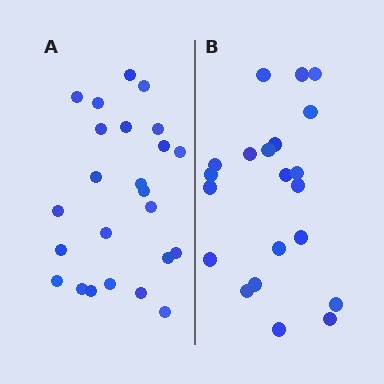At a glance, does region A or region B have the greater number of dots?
Region A (the left region) has more dots.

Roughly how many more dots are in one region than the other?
Region A has just a few more — roughly 2 or 3 more dots than region B.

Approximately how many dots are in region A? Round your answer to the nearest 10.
About 20 dots. (The exact count is 24, which rounds to 20.)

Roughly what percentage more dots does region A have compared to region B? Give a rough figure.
About 15% more.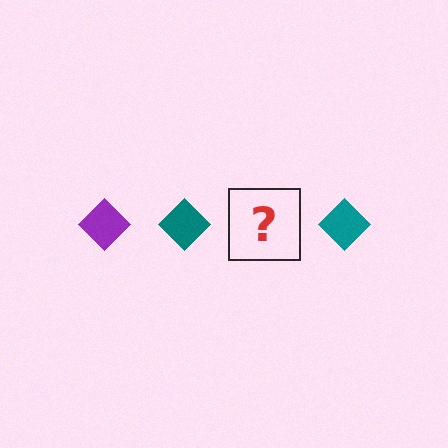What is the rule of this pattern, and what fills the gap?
The rule is that the pattern cycles through purple, teal diamonds. The gap should be filled with a purple diamond.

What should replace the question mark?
The question mark should be replaced with a purple diamond.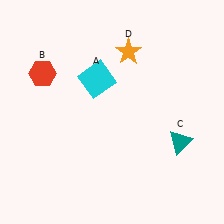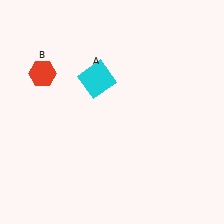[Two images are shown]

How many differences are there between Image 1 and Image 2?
There are 2 differences between the two images.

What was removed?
The orange star (D), the teal triangle (C) were removed in Image 2.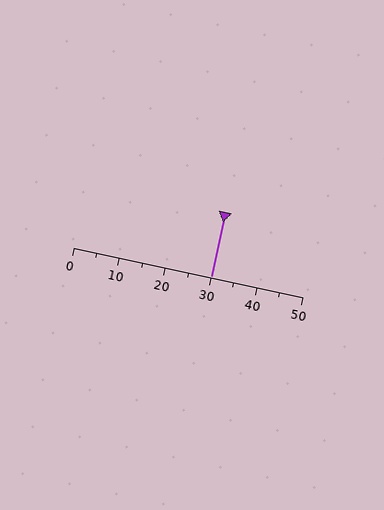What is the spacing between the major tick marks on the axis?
The major ticks are spaced 10 apart.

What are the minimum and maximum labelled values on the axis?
The axis runs from 0 to 50.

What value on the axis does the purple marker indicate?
The marker indicates approximately 30.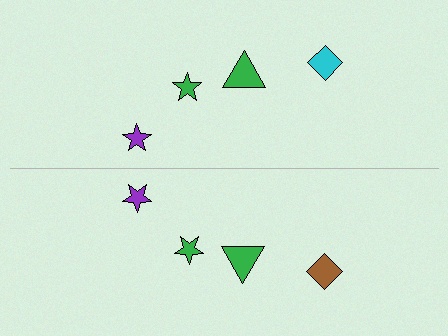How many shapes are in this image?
There are 8 shapes in this image.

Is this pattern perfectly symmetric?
No, the pattern is not perfectly symmetric. The brown diamond on the bottom side breaks the symmetry — its mirror counterpart is cyan.